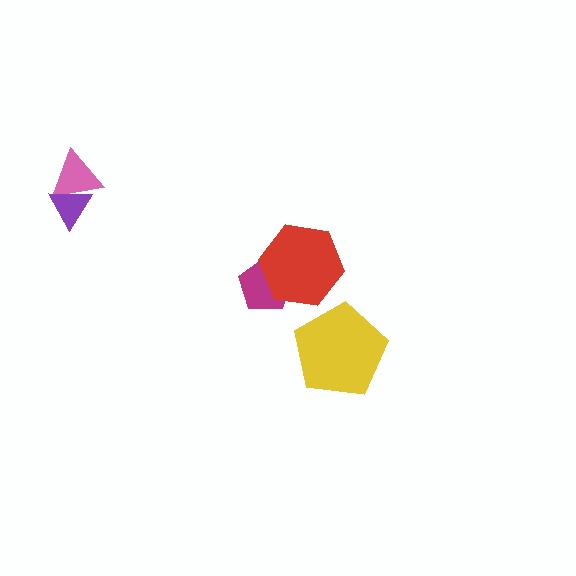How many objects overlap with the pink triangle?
1 object overlaps with the pink triangle.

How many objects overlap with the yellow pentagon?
0 objects overlap with the yellow pentagon.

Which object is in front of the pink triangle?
The purple triangle is in front of the pink triangle.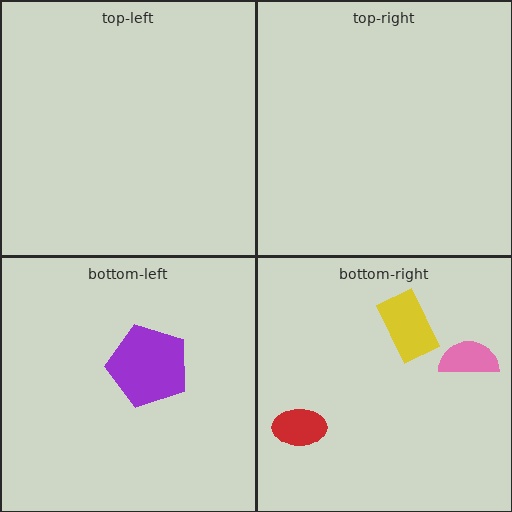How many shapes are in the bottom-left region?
1.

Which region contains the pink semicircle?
The bottom-right region.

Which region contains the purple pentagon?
The bottom-left region.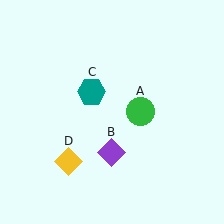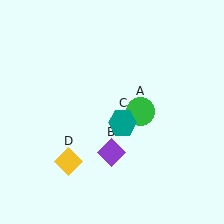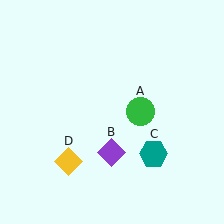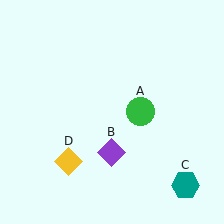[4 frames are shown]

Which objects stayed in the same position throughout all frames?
Green circle (object A) and purple diamond (object B) and yellow diamond (object D) remained stationary.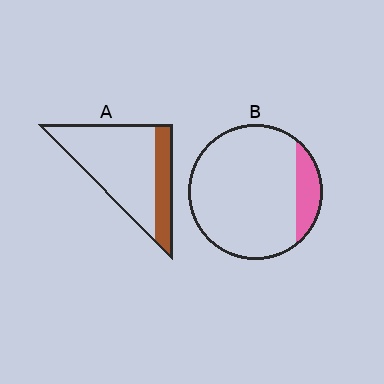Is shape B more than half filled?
No.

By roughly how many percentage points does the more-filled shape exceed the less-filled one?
By roughly 10 percentage points (A over B).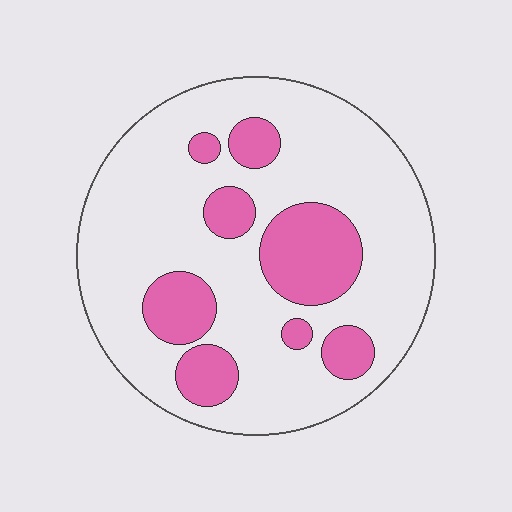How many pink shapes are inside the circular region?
8.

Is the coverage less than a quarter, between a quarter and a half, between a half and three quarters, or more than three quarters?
Less than a quarter.